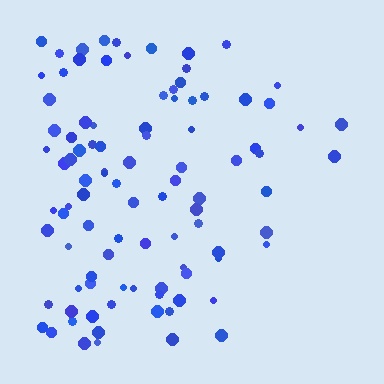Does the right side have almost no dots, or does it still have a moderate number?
Still a moderate number, just noticeably fewer than the left.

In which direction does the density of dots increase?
From right to left, with the left side densest.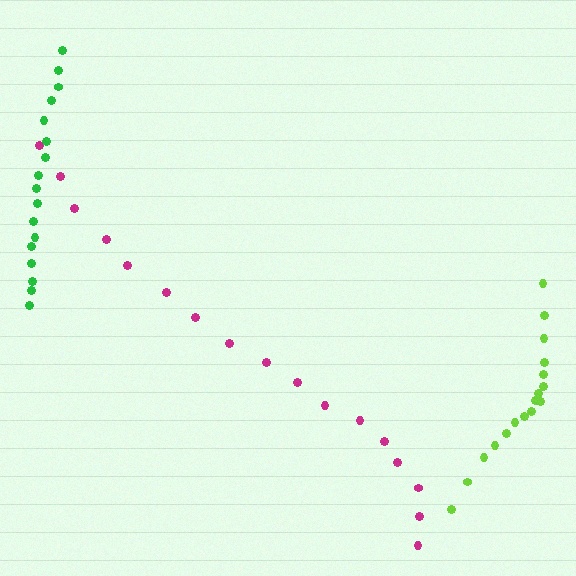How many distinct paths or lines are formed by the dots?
There are 3 distinct paths.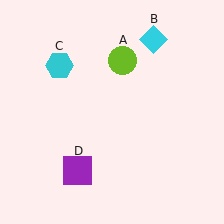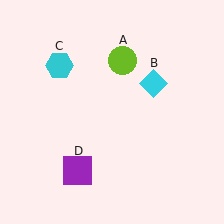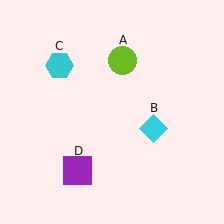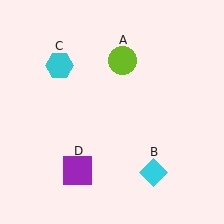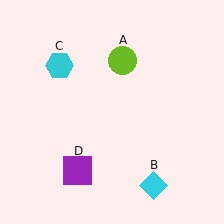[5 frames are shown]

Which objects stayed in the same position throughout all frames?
Lime circle (object A) and cyan hexagon (object C) and purple square (object D) remained stationary.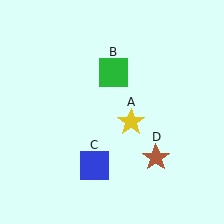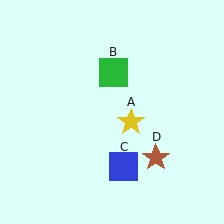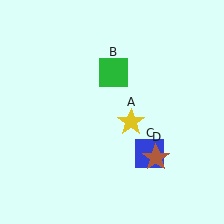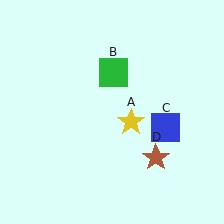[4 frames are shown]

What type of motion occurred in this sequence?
The blue square (object C) rotated counterclockwise around the center of the scene.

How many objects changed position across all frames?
1 object changed position: blue square (object C).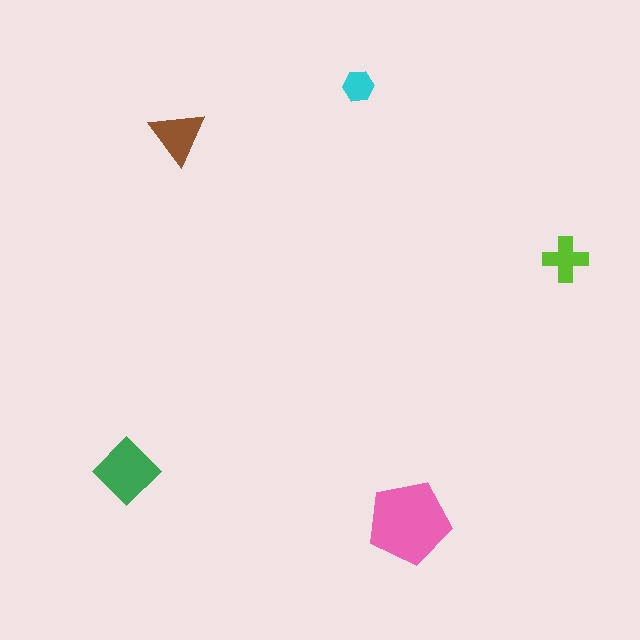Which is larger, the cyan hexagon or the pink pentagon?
The pink pentagon.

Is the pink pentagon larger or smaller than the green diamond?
Larger.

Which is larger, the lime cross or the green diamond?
The green diamond.